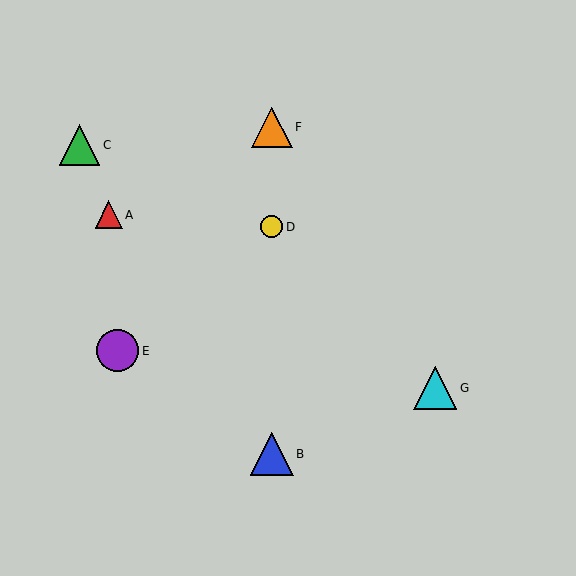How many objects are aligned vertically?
3 objects (B, D, F) are aligned vertically.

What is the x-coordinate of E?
Object E is at x≈118.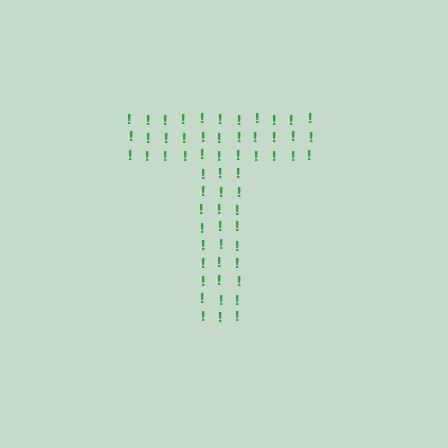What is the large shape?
The large shape is the letter T.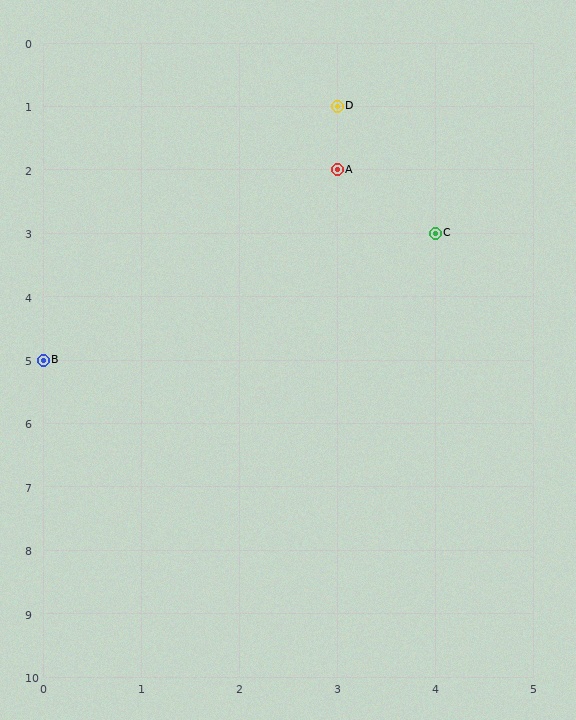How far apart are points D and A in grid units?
Points D and A are 1 row apart.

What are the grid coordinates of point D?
Point D is at grid coordinates (3, 1).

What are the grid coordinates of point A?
Point A is at grid coordinates (3, 2).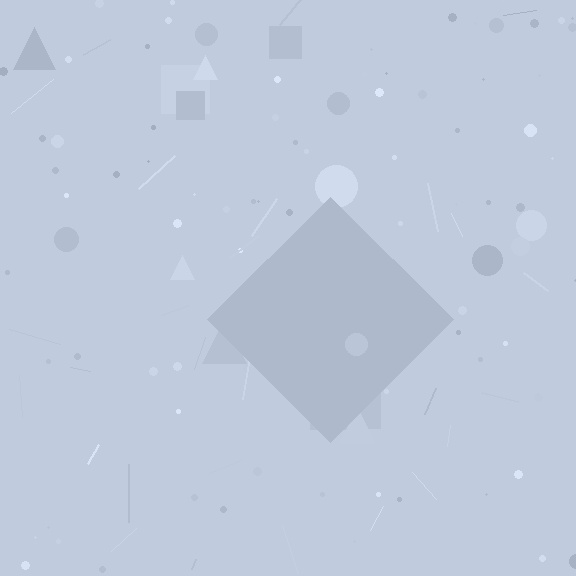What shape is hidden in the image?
A diamond is hidden in the image.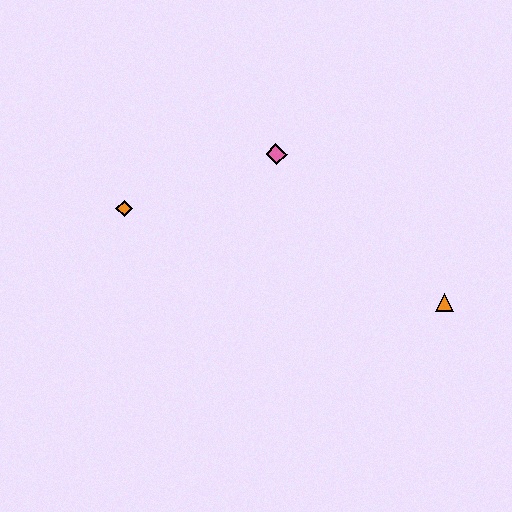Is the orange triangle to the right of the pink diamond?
Yes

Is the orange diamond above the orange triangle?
Yes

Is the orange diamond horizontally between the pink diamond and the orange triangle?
No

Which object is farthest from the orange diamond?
The orange triangle is farthest from the orange diamond.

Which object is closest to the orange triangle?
The pink diamond is closest to the orange triangle.